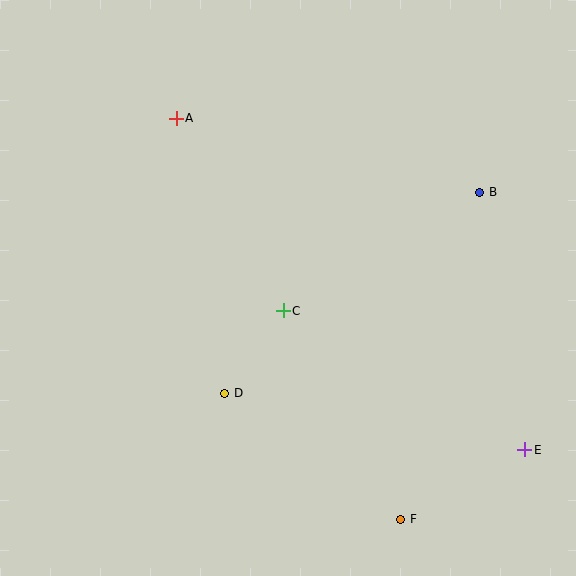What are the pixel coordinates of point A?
Point A is at (176, 118).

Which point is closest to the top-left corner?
Point A is closest to the top-left corner.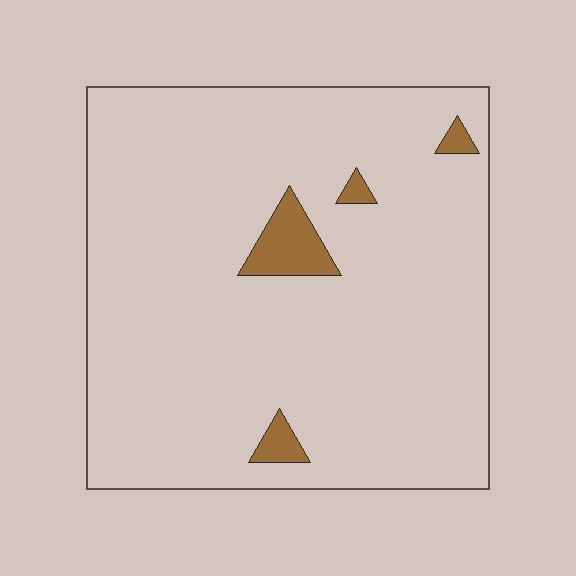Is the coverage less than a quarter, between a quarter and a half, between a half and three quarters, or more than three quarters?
Less than a quarter.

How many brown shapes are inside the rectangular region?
4.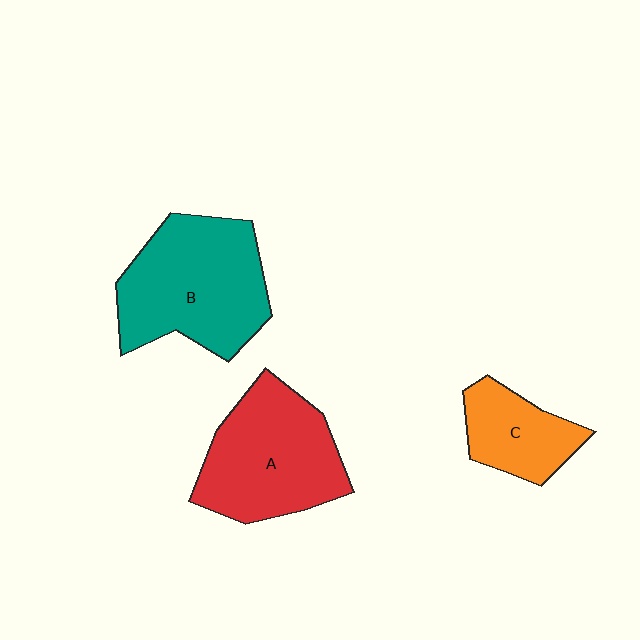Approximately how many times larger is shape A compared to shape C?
Approximately 1.9 times.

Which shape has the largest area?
Shape B (teal).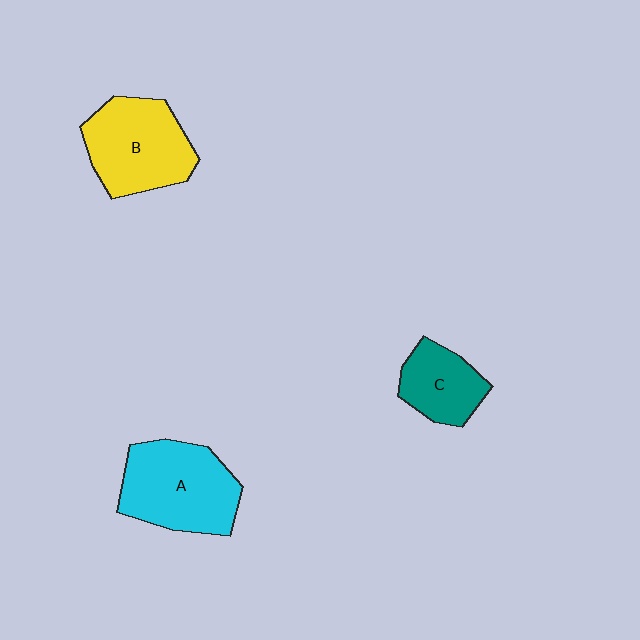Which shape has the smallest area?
Shape C (teal).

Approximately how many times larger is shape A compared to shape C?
Approximately 1.7 times.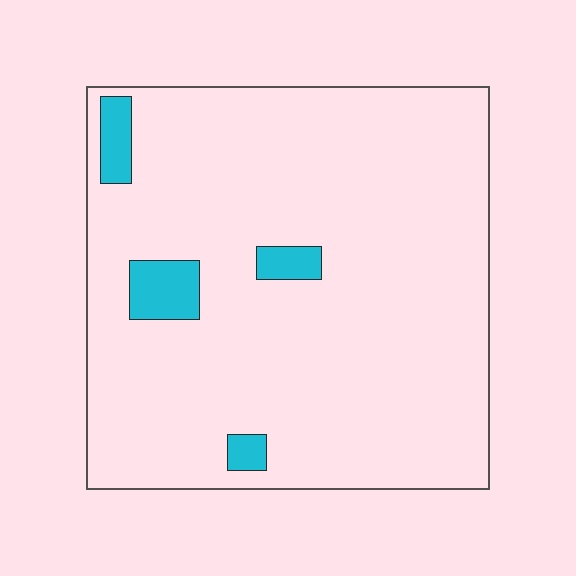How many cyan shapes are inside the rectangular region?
4.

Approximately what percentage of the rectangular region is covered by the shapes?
Approximately 5%.